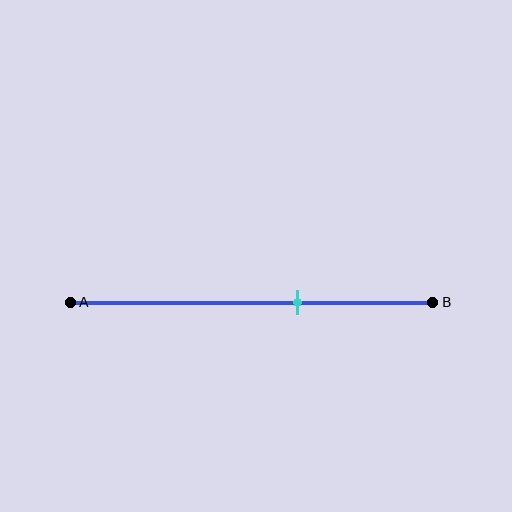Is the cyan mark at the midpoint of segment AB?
No, the mark is at about 65% from A, not at the 50% midpoint.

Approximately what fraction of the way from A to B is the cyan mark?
The cyan mark is approximately 65% of the way from A to B.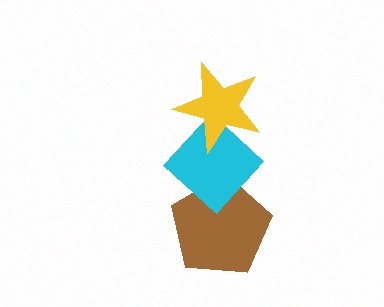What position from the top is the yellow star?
The yellow star is 1st from the top.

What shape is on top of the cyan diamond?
The yellow star is on top of the cyan diamond.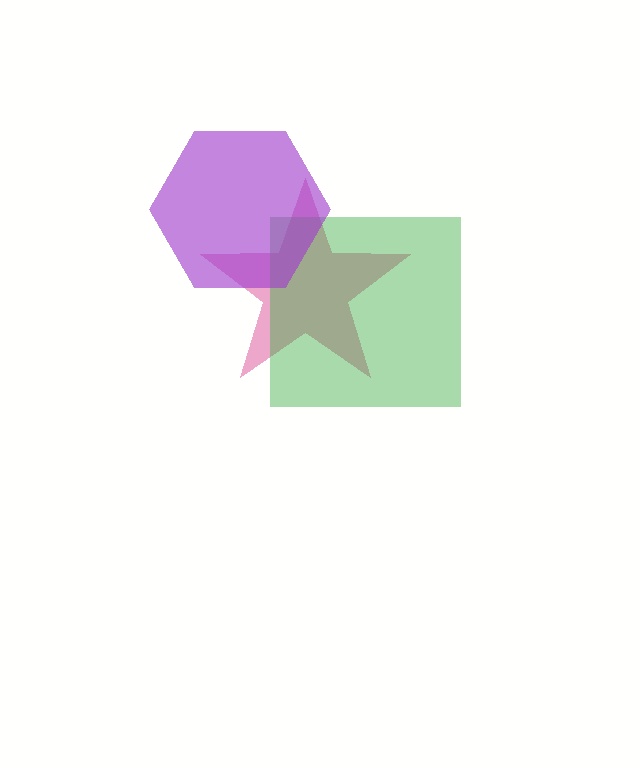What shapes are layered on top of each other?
The layered shapes are: a pink star, a green square, a purple hexagon.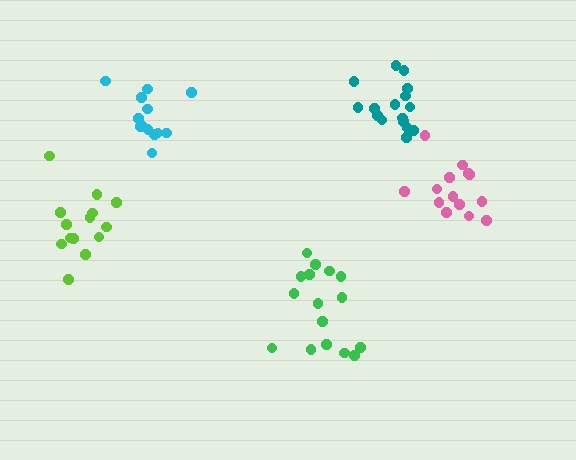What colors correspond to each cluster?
The clusters are colored: cyan, pink, lime, green, teal.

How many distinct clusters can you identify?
There are 5 distinct clusters.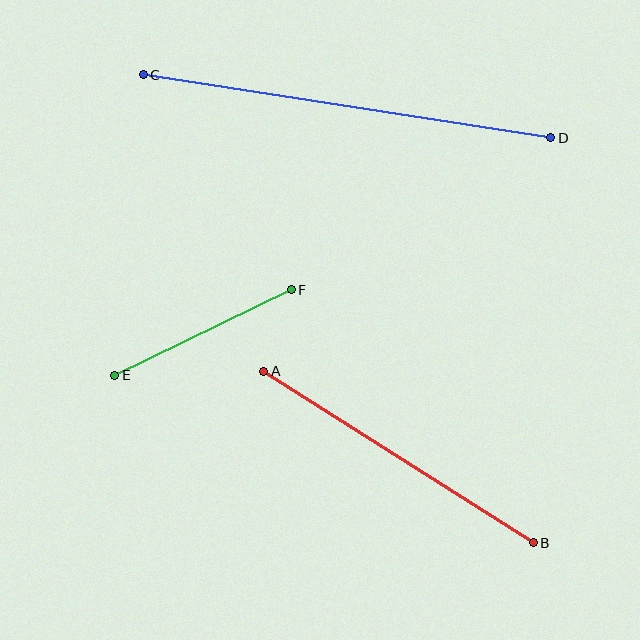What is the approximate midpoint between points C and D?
The midpoint is at approximately (347, 106) pixels.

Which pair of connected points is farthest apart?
Points C and D are farthest apart.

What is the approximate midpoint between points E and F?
The midpoint is at approximately (203, 332) pixels.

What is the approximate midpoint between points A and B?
The midpoint is at approximately (398, 457) pixels.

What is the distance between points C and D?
The distance is approximately 412 pixels.